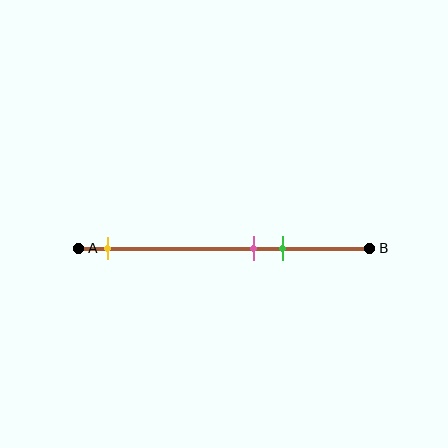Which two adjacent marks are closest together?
The pink and green marks are the closest adjacent pair.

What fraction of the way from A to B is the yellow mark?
The yellow mark is approximately 10% (0.1) of the way from A to B.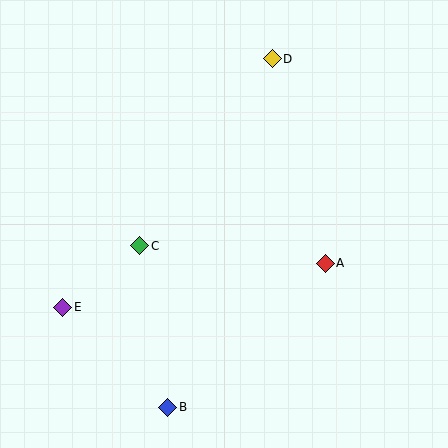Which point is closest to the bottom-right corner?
Point A is closest to the bottom-right corner.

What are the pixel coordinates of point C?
Point C is at (140, 246).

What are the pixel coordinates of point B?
Point B is at (168, 407).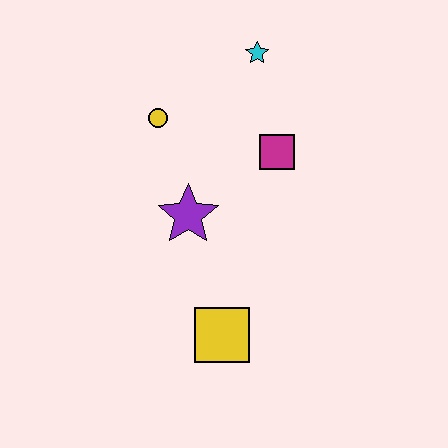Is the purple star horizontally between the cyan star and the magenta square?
No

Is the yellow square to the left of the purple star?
No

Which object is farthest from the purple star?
The cyan star is farthest from the purple star.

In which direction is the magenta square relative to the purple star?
The magenta square is to the right of the purple star.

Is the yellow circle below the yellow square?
No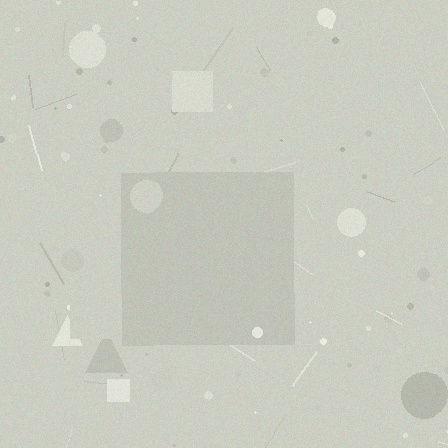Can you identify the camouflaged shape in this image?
The camouflaged shape is a square.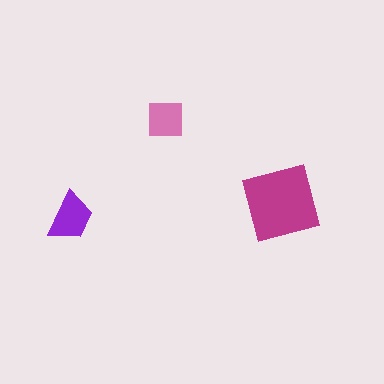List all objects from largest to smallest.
The magenta square, the purple trapezoid, the pink square.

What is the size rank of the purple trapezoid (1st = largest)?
2nd.